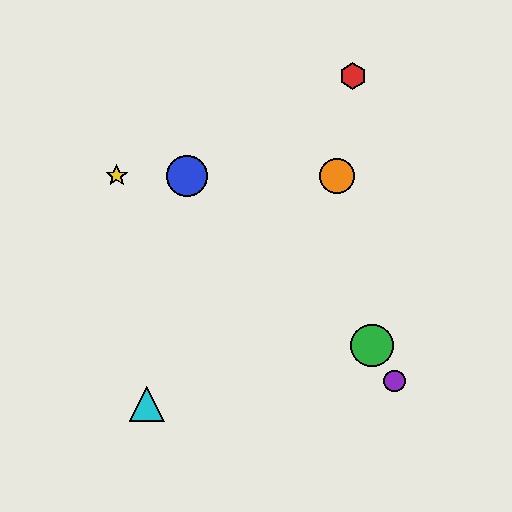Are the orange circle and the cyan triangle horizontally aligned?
No, the orange circle is at y≈176 and the cyan triangle is at y≈404.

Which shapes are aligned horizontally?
The blue circle, the yellow star, the orange circle are aligned horizontally.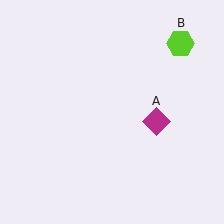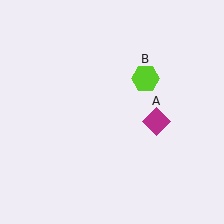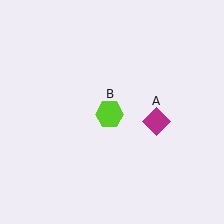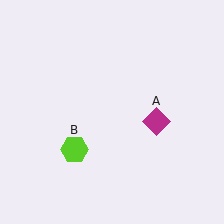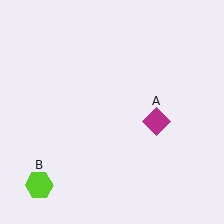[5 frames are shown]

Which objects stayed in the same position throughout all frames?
Magenta diamond (object A) remained stationary.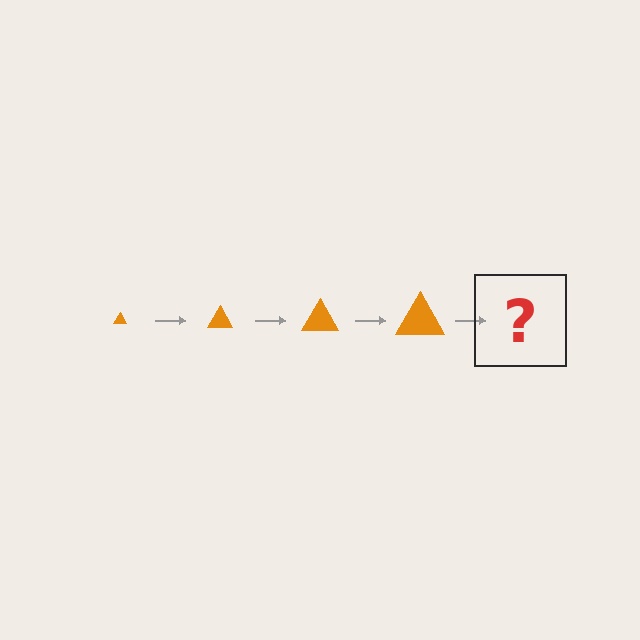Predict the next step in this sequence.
The next step is an orange triangle, larger than the previous one.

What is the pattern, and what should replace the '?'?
The pattern is that the triangle gets progressively larger each step. The '?' should be an orange triangle, larger than the previous one.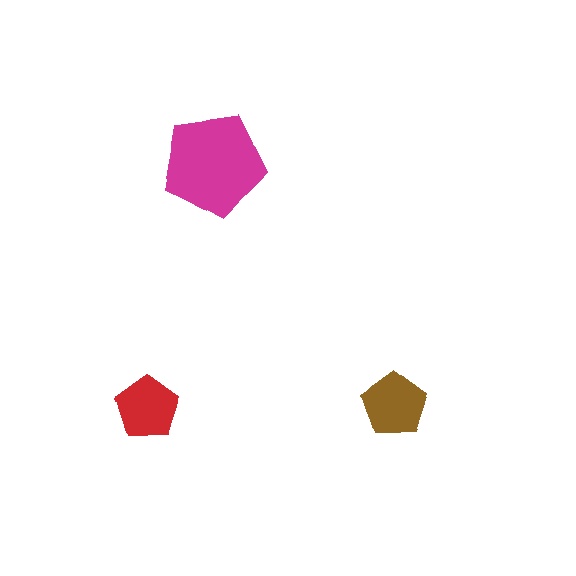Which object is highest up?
The magenta pentagon is topmost.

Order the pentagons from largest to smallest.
the magenta one, the brown one, the red one.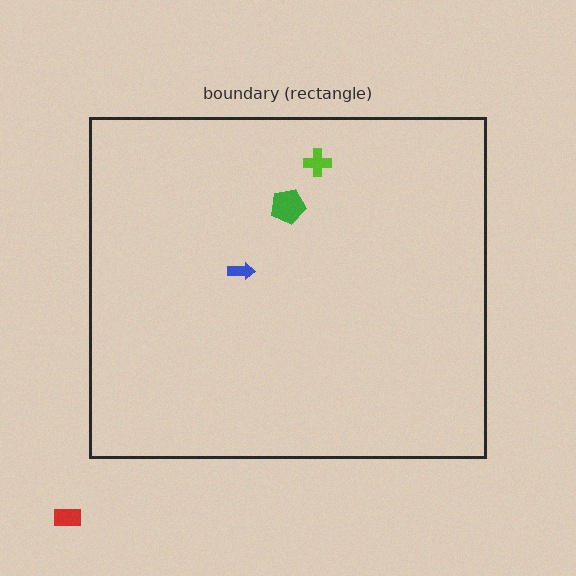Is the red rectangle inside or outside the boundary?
Outside.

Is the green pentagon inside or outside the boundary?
Inside.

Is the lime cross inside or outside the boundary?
Inside.